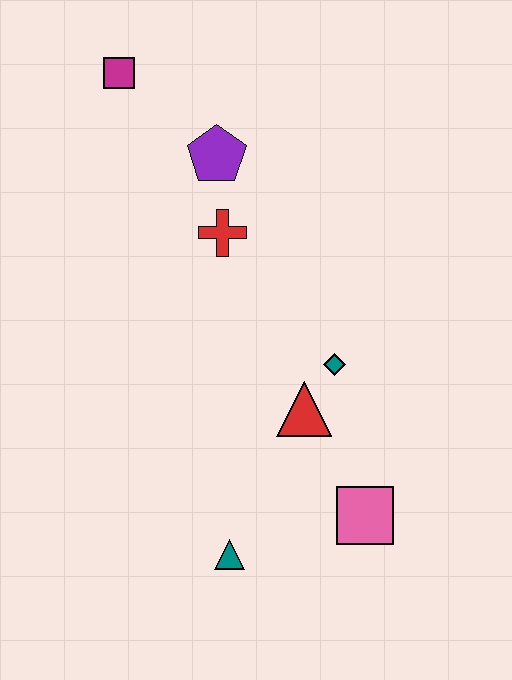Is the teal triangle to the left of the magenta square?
No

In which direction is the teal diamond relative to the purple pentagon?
The teal diamond is below the purple pentagon.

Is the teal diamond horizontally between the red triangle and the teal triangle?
No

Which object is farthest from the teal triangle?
The magenta square is farthest from the teal triangle.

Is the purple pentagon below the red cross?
No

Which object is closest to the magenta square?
The purple pentagon is closest to the magenta square.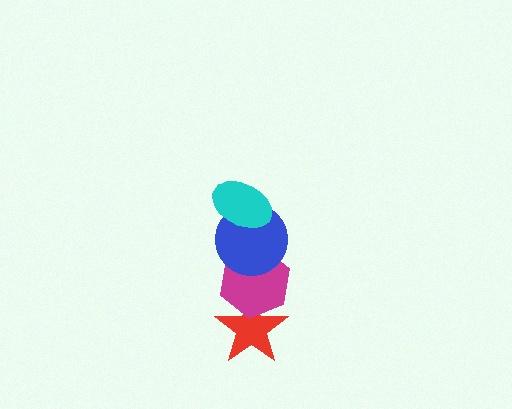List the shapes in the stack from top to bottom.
From top to bottom: the cyan ellipse, the blue circle, the magenta hexagon, the red star.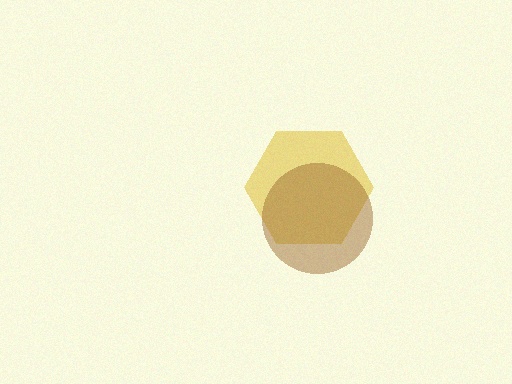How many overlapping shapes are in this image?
There are 2 overlapping shapes in the image.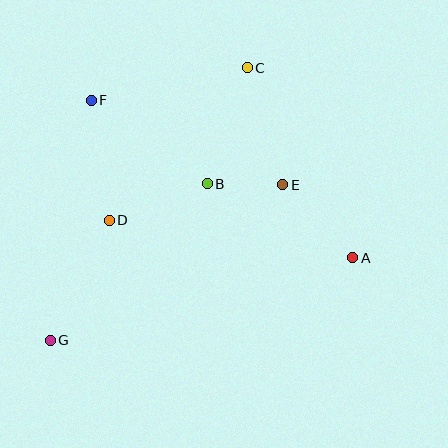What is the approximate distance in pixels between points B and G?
The distance between B and G is approximately 222 pixels.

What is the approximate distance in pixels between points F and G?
The distance between F and G is approximately 244 pixels.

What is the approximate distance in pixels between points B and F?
The distance between B and F is approximately 143 pixels.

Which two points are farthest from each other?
Points C and G are farthest from each other.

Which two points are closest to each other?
Points B and E are closest to each other.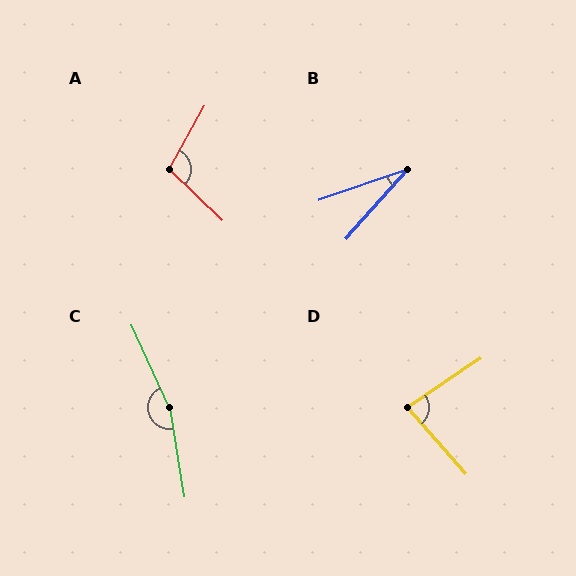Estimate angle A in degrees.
Approximately 104 degrees.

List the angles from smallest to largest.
B (30°), D (83°), A (104°), C (165°).